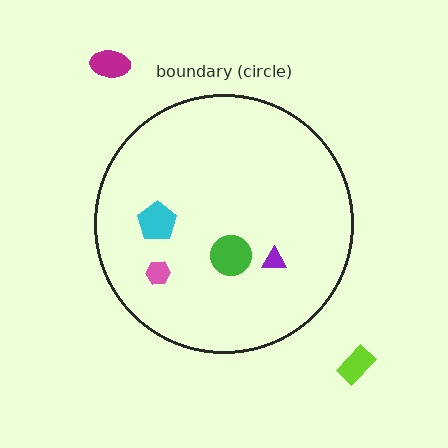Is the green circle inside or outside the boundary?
Inside.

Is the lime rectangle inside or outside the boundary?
Outside.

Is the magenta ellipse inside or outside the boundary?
Outside.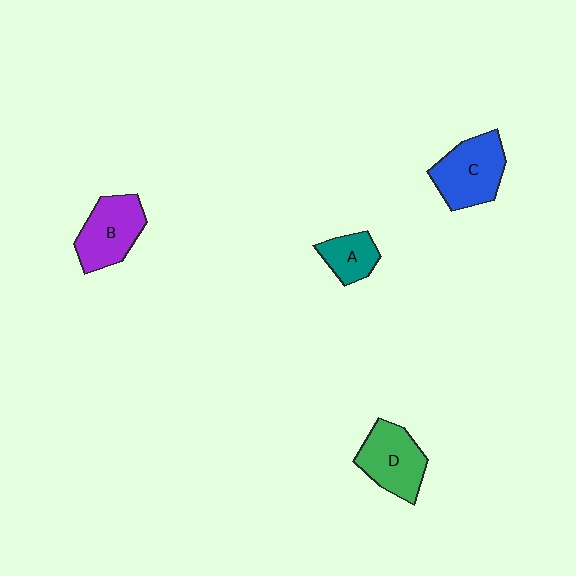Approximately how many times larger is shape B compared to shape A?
Approximately 1.7 times.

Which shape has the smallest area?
Shape A (teal).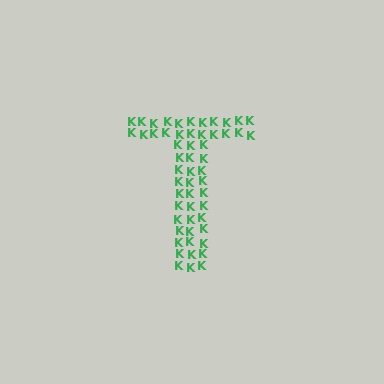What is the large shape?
The large shape is the letter T.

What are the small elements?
The small elements are letter K's.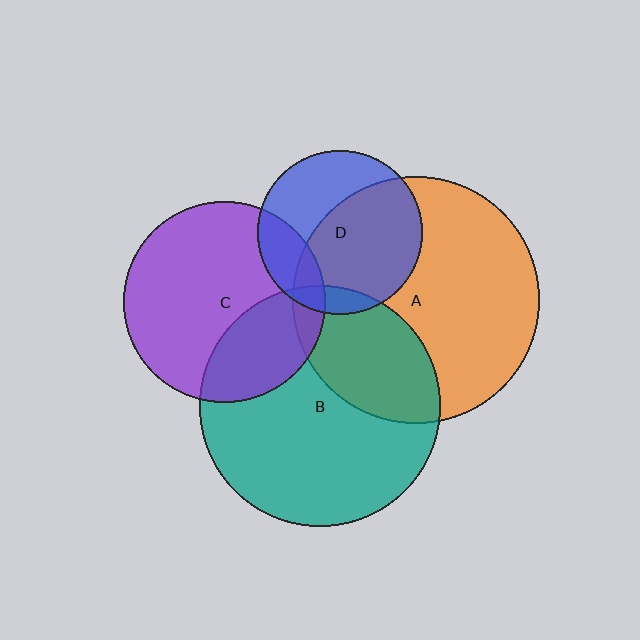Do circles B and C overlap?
Yes.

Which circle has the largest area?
Circle A (orange).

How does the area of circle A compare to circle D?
Approximately 2.3 times.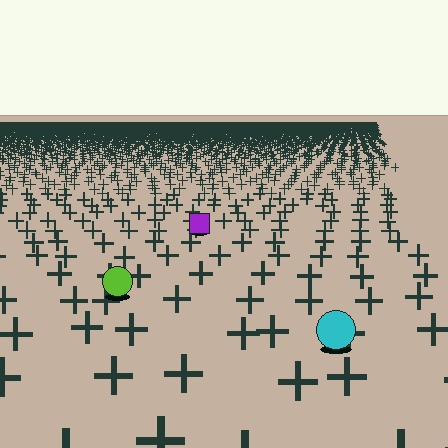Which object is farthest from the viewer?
The purple square is farthest from the viewer. It appears smaller and the ground texture around it is denser.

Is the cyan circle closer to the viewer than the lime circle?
Yes. The cyan circle is closer — you can tell from the texture gradient: the ground texture is coarser near it.